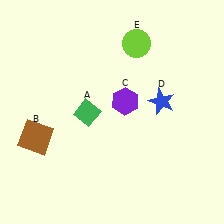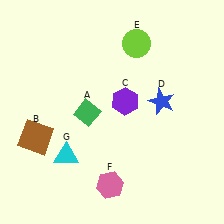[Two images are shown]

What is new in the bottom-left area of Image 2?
A cyan triangle (G) was added in the bottom-left area of Image 2.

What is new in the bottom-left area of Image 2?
A pink hexagon (F) was added in the bottom-left area of Image 2.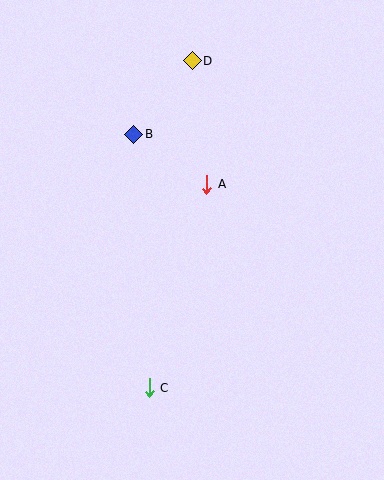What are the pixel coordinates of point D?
Point D is at (192, 61).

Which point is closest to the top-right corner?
Point D is closest to the top-right corner.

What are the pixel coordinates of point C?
Point C is at (149, 388).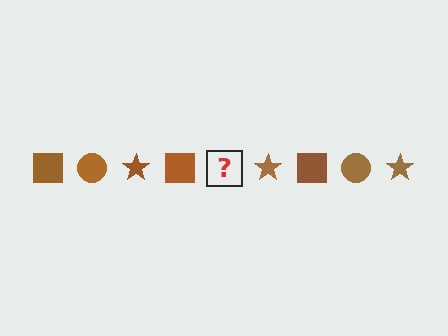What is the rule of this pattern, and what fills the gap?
The rule is that the pattern cycles through square, circle, star shapes in brown. The gap should be filled with a brown circle.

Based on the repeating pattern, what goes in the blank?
The blank should be a brown circle.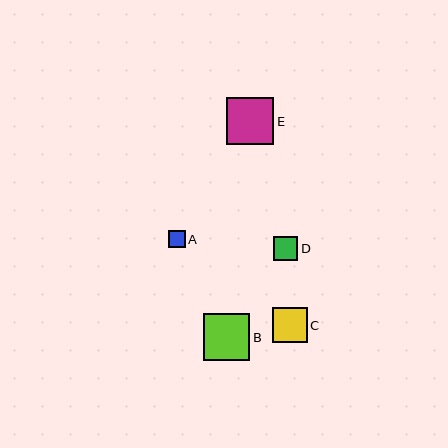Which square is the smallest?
Square A is the smallest with a size of approximately 17 pixels.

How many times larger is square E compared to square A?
Square E is approximately 2.8 times the size of square A.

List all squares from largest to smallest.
From largest to smallest: E, B, C, D, A.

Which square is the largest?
Square E is the largest with a size of approximately 47 pixels.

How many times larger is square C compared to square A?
Square C is approximately 2.1 times the size of square A.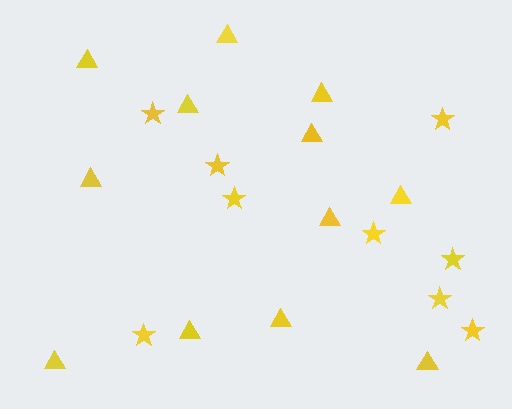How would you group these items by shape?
There are 2 groups: one group of stars (9) and one group of triangles (12).